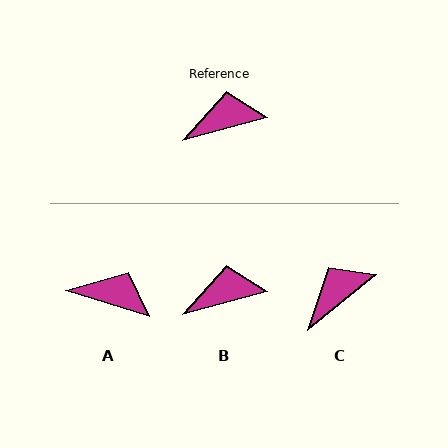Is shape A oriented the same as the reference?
No, it is off by about 32 degrees.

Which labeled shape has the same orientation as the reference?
B.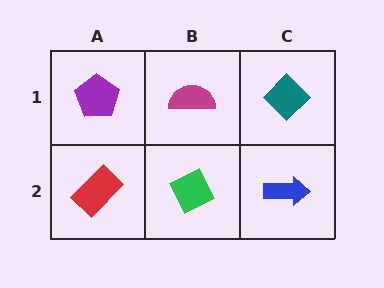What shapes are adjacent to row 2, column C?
A teal diamond (row 1, column C), a green diamond (row 2, column B).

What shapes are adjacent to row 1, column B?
A green diamond (row 2, column B), a purple pentagon (row 1, column A), a teal diamond (row 1, column C).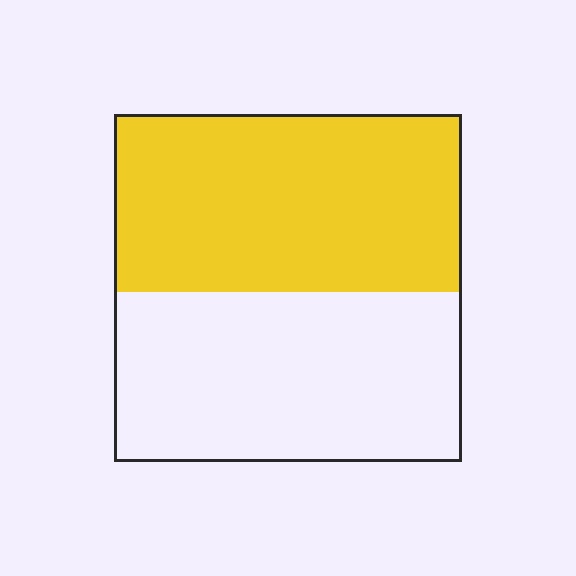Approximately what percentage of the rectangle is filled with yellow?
Approximately 50%.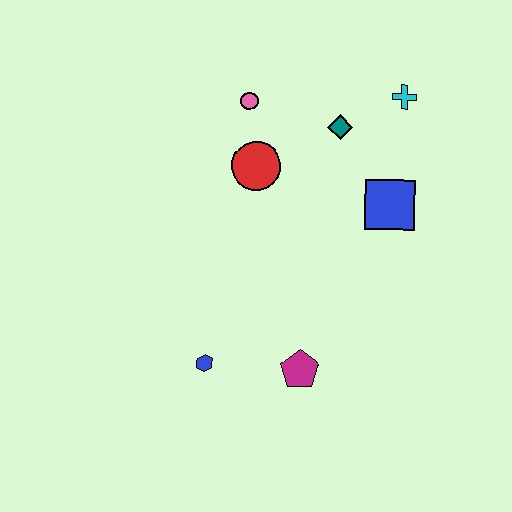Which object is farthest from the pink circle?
The magenta pentagon is farthest from the pink circle.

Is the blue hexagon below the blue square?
Yes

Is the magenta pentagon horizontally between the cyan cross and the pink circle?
Yes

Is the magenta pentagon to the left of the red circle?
No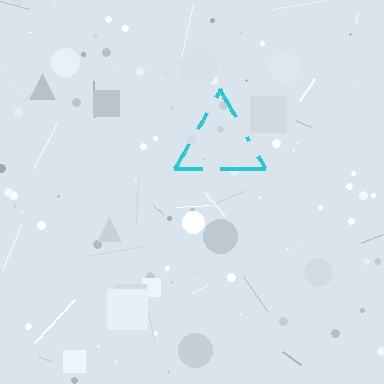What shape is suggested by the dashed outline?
The dashed outline suggests a triangle.